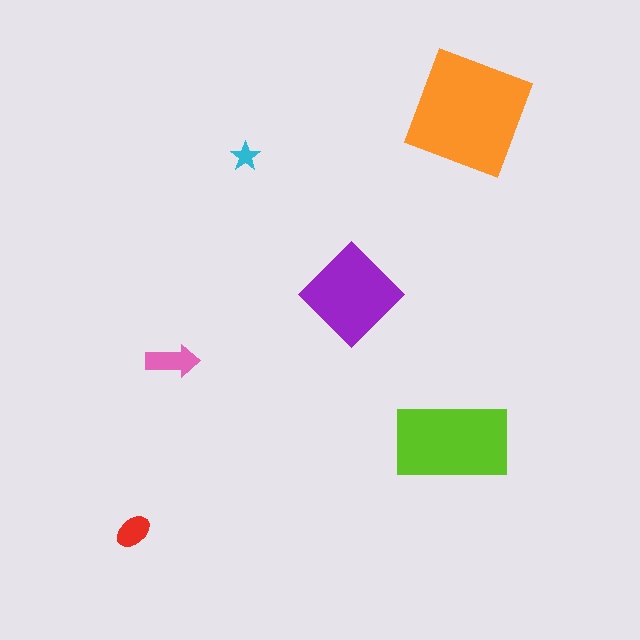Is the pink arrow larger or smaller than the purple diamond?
Smaller.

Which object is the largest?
The orange square.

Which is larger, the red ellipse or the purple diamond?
The purple diamond.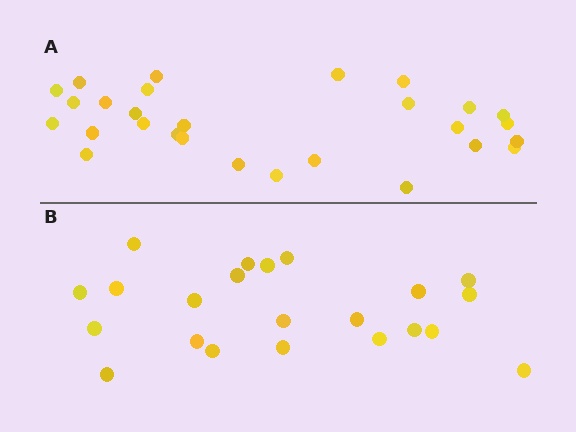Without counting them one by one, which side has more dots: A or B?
Region A (the top region) has more dots.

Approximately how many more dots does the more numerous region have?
Region A has about 6 more dots than region B.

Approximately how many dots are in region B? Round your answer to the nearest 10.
About 20 dots. (The exact count is 22, which rounds to 20.)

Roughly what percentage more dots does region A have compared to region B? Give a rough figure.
About 25% more.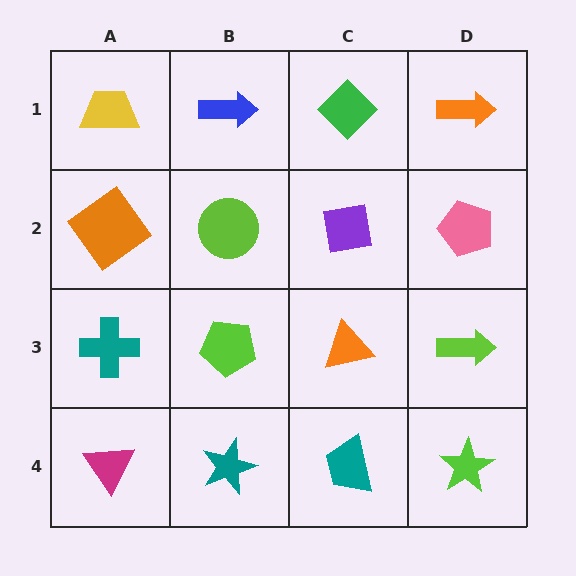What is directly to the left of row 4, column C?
A teal star.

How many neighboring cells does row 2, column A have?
3.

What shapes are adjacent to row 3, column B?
A lime circle (row 2, column B), a teal star (row 4, column B), a teal cross (row 3, column A), an orange triangle (row 3, column C).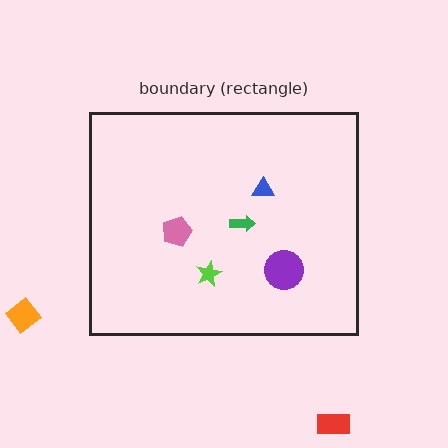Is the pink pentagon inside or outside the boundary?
Inside.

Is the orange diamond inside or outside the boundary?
Outside.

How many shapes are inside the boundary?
5 inside, 2 outside.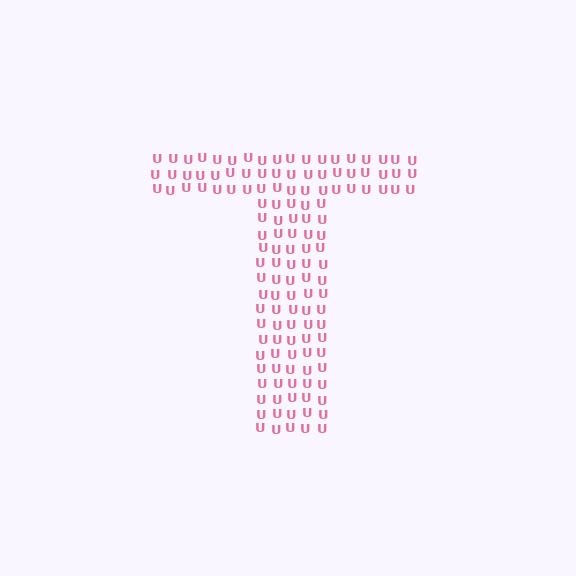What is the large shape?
The large shape is the letter T.